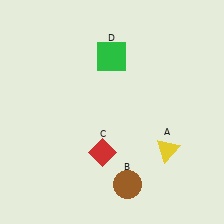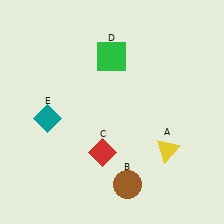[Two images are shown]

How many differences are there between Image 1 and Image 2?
There is 1 difference between the two images.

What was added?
A teal diamond (E) was added in Image 2.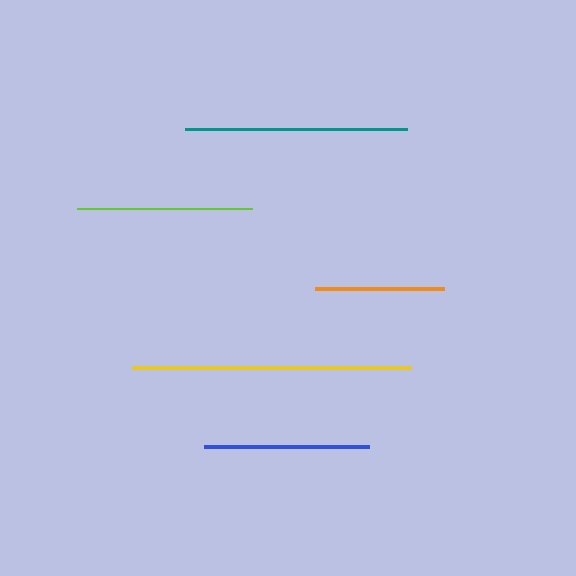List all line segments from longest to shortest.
From longest to shortest: yellow, teal, lime, blue, orange.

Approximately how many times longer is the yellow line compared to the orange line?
The yellow line is approximately 2.2 times the length of the orange line.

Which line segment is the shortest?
The orange line is the shortest at approximately 130 pixels.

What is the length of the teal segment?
The teal segment is approximately 221 pixels long.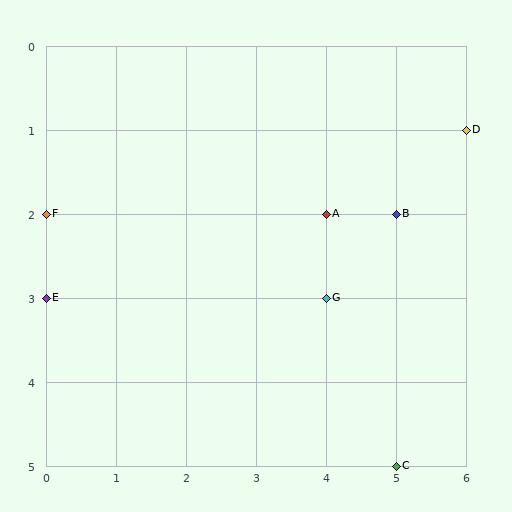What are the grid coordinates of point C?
Point C is at grid coordinates (5, 5).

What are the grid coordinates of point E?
Point E is at grid coordinates (0, 3).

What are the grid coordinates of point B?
Point B is at grid coordinates (5, 2).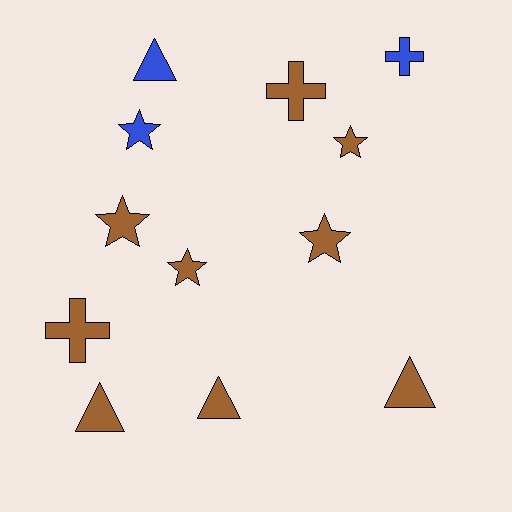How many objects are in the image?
There are 12 objects.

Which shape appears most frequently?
Star, with 5 objects.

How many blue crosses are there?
There is 1 blue cross.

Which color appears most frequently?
Brown, with 9 objects.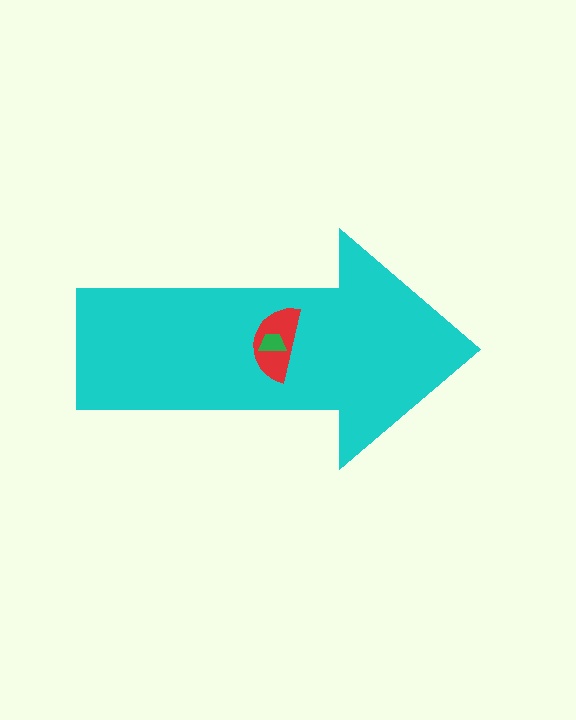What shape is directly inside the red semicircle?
The green trapezoid.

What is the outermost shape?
The cyan arrow.